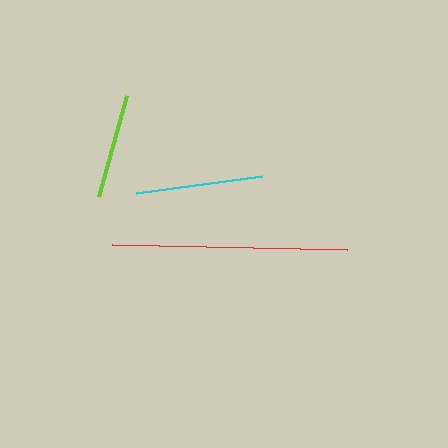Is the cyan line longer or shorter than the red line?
The red line is longer than the cyan line.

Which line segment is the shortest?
The lime line is the shortest at approximately 104 pixels.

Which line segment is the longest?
The red line is the longest at approximately 235 pixels.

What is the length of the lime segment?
The lime segment is approximately 104 pixels long.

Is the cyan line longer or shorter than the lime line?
The cyan line is longer than the lime line.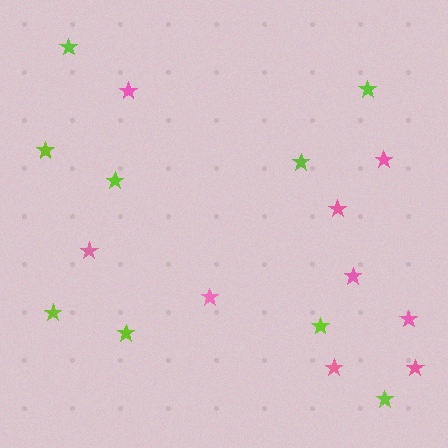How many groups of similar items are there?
There are 2 groups: one group of pink stars (9) and one group of lime stars (9).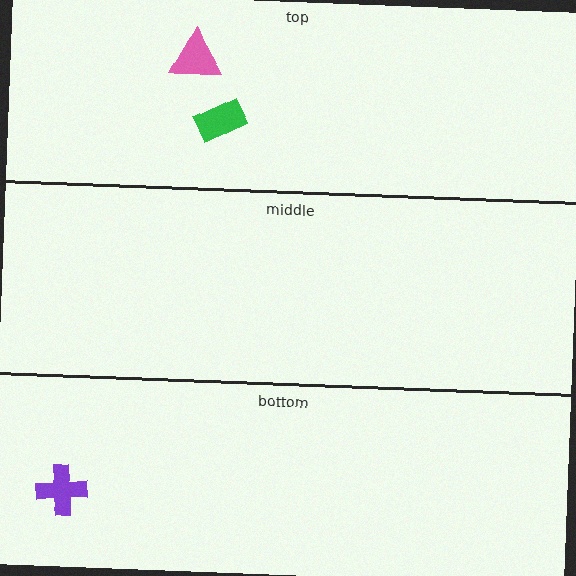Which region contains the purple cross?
The bottom region.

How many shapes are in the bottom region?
1.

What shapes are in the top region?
The pink triangle, the green rectangle.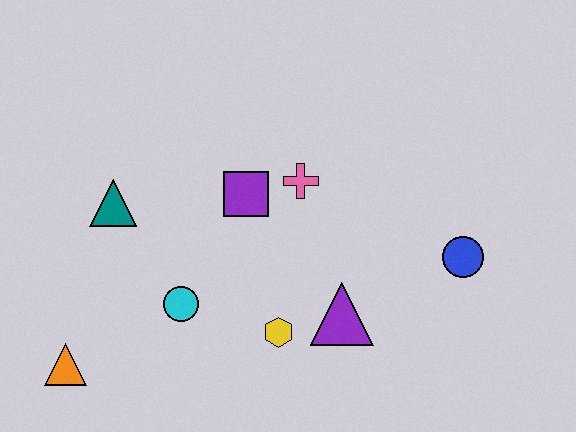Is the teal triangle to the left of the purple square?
Yes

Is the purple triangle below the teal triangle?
Yes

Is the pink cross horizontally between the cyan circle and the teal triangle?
No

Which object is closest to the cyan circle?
The yellow hexagon is closest to the cyan circle.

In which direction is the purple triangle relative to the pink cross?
The purple triangle is below the pink cross.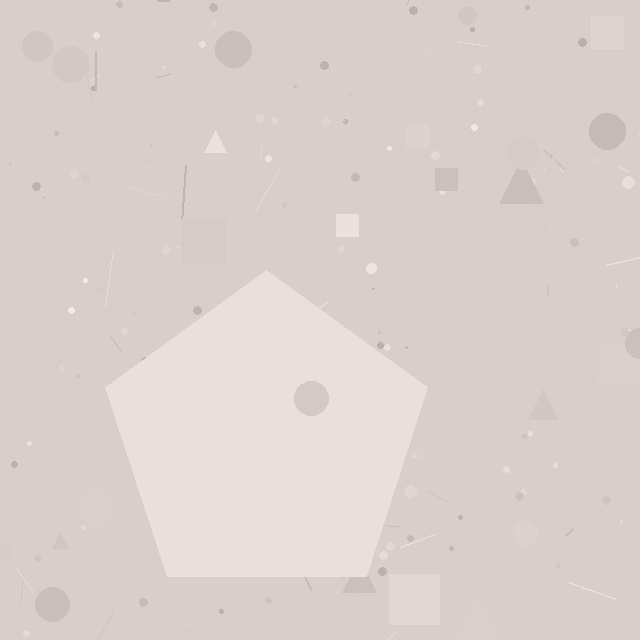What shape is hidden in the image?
A pentagon is hidden in the image.